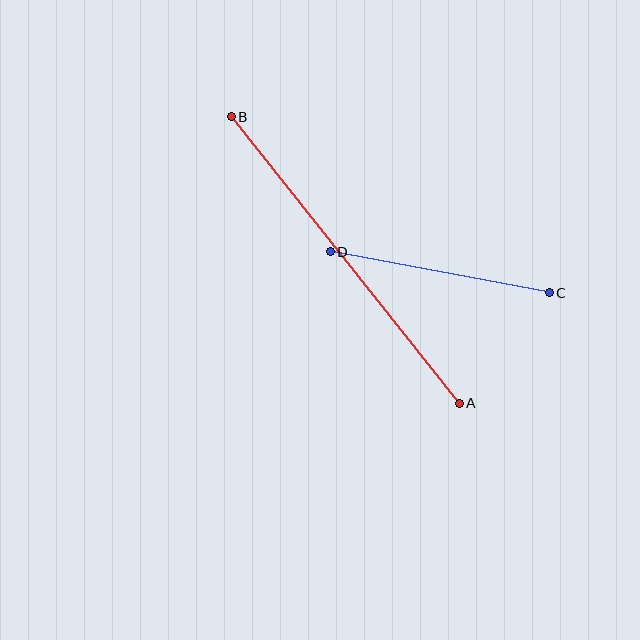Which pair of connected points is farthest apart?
Points A and B are farthest apart.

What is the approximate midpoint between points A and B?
The midpoint is at approximately (345, 260) pixels.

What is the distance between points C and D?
The distance is approximately 223 pixels.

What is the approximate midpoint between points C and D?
The midpoint is at approximately (440, 272) pixels.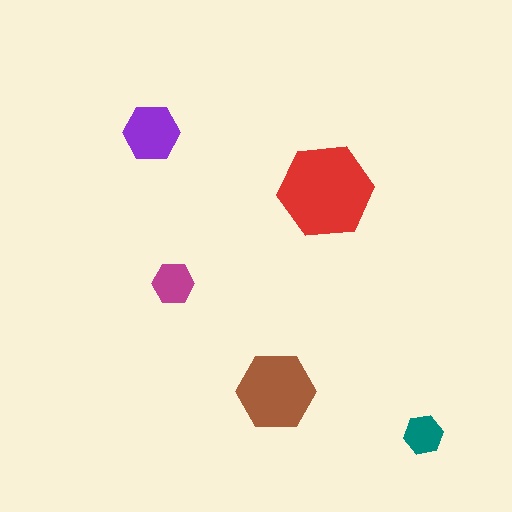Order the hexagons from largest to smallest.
the red one, the brown one, the purple one, the magenta one, the teal one.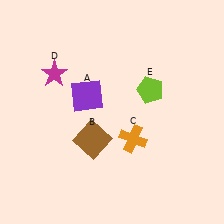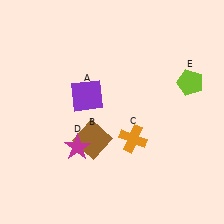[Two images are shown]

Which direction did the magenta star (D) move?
The magenta star (D) moved down.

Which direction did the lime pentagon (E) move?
The lime pentagon (E) moved right.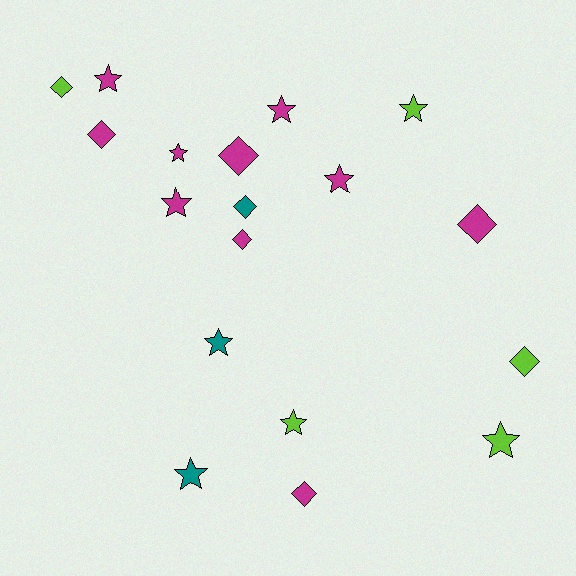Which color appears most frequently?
Magenta, with 10 objects.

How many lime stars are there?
There are 3 lime stars.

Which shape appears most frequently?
Star, with 10 objects.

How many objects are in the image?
There are 18 objects.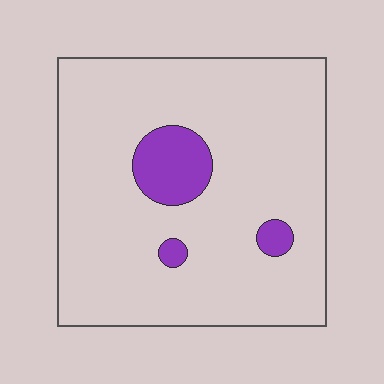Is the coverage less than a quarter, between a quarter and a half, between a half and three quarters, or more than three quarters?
Less than a quarter.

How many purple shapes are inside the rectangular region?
3.